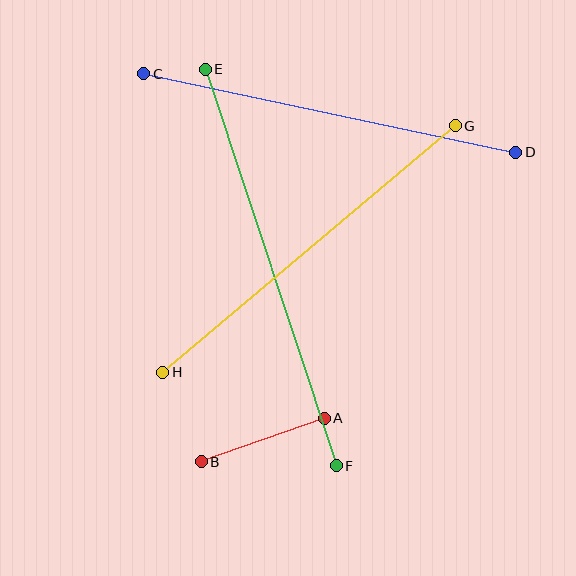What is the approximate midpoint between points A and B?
The midpoint is at approximately (263, 440) pixels.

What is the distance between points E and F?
The distance is approximately 417 pixels.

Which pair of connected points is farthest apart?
Points E and F are farthest apart.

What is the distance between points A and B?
The distance is approximately 131 pixels.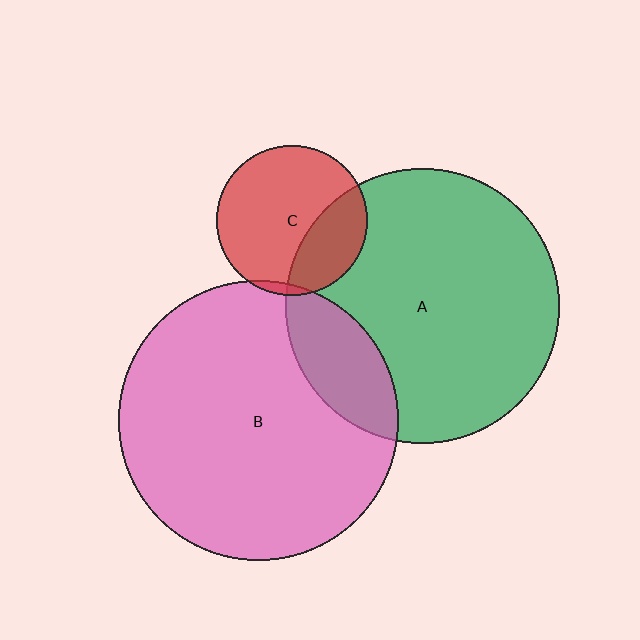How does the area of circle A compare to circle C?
Approximately 3.3 times.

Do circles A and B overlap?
Yes.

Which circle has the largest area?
Circle B (pink).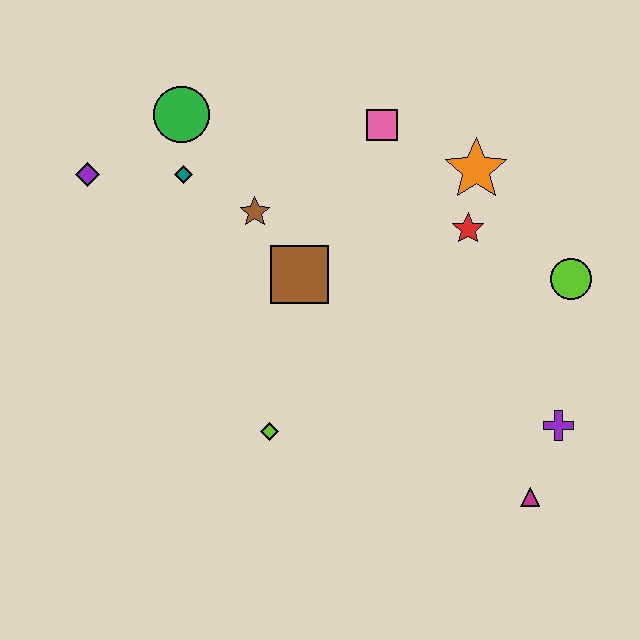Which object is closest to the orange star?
The red star is closest to the orange star.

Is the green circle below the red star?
No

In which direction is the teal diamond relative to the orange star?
The teal diamond is to the left of the orange star.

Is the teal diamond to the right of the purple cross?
No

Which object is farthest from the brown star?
The magenta triangle is farthest from the brown star.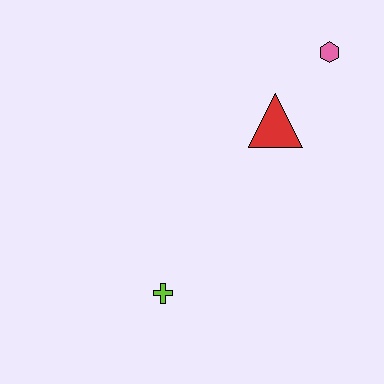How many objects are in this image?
There are 3 objects.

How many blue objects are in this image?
There are no blue objects.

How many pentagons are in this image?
There are no pentagons.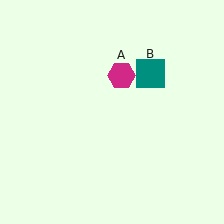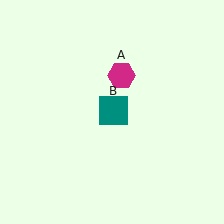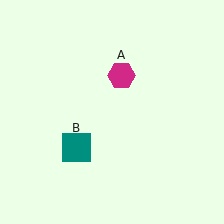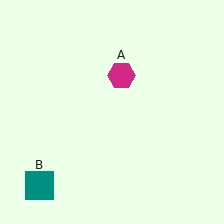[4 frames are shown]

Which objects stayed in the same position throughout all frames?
Magenta hexagon (object A) remained stationary.